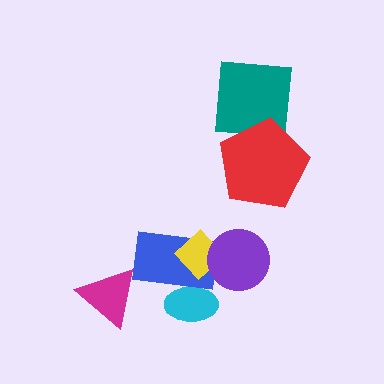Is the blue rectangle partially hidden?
Yes, it is partially covered by another shape.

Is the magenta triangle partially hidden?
No, no other shape covers it.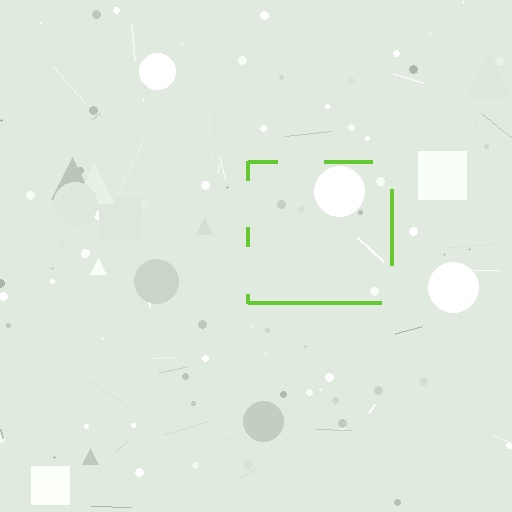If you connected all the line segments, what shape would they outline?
They would outline a square.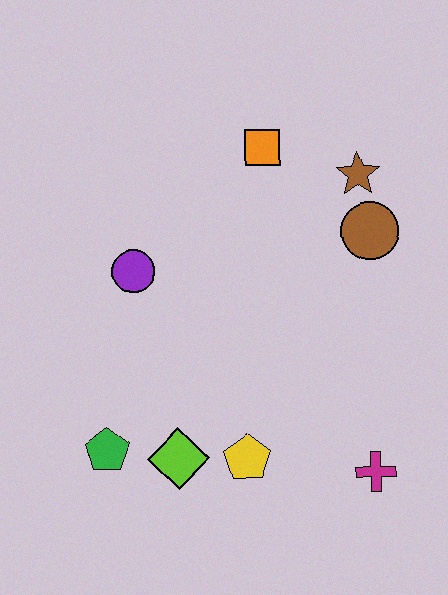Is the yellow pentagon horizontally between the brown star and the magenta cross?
No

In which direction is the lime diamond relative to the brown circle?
The lime diamond is below the brown circle.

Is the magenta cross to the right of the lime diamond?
Yes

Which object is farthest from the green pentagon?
The brown star is farthest from the green pentagon.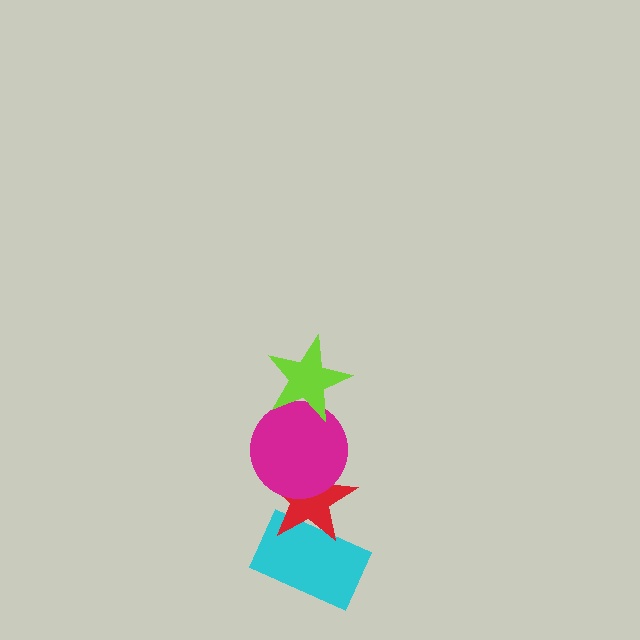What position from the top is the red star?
The red star is 3rd from the top.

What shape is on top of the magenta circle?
The lime star is on top of the magenta circle.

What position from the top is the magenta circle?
The magenta circle is 2nd from the top.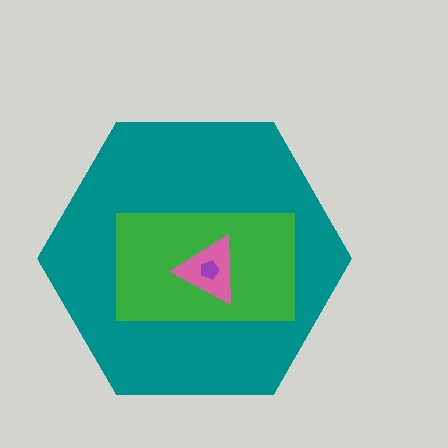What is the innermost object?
The purple pentagon.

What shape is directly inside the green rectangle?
The pink triangle.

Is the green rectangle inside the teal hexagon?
Yes.